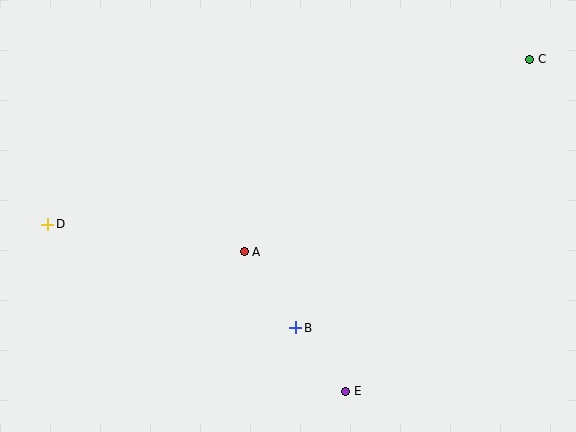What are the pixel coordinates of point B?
Point B is at (296, 328).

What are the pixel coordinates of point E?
Point E is at (346, 391).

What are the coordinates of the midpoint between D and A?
The midpoint between D and A is at (146, 238).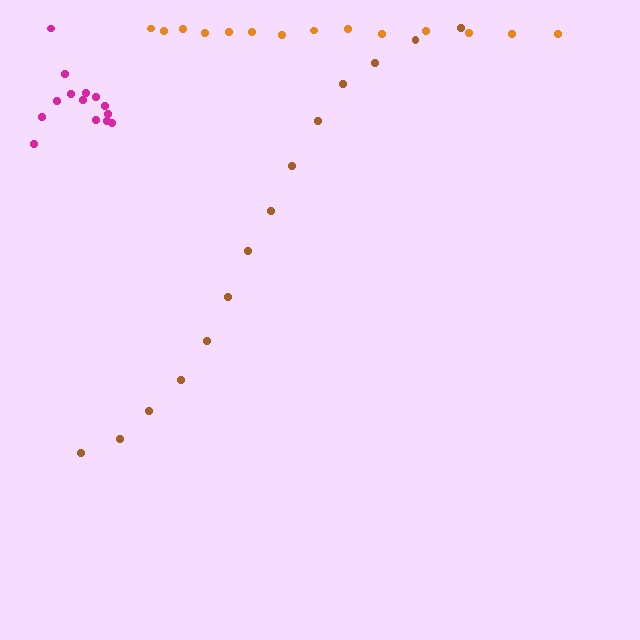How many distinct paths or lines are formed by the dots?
There are 3 distinct paths.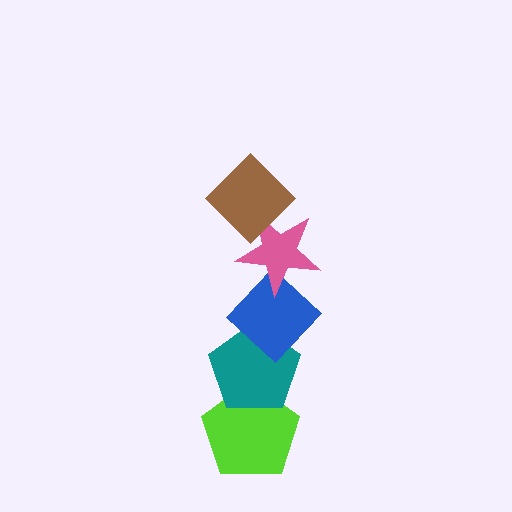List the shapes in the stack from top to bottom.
From top to bottom: the brown diamond, the pink star, the blue diamond, the teal pentagon, the lime pentagon.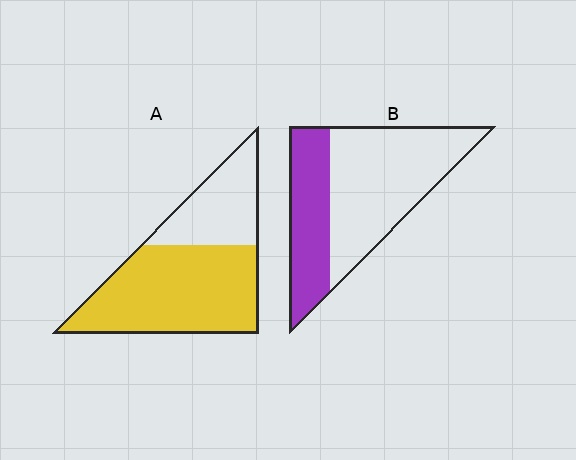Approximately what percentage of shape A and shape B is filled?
A is approximately 65% and B is approximately 35%.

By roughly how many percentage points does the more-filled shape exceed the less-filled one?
By roughly 30 percentage points (A over B).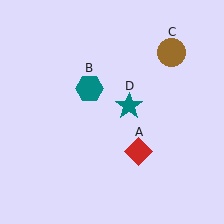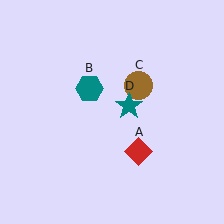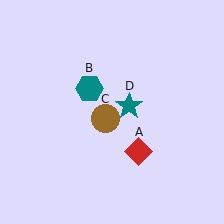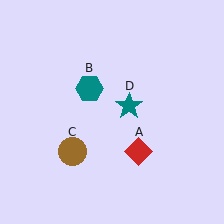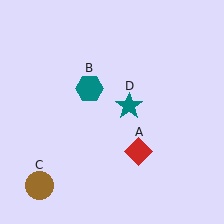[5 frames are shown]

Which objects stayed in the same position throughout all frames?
Red diamond (object A) and teal hexagon (object B) and teal star (object D) remained stationary.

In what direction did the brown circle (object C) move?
The brown circle (object C) moved down and to the left.